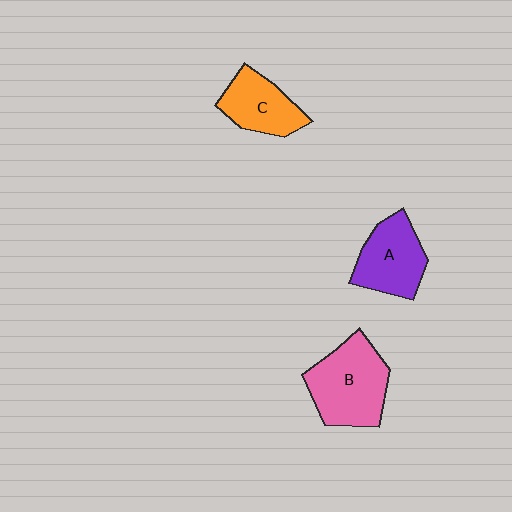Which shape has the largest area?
Shape B (pink).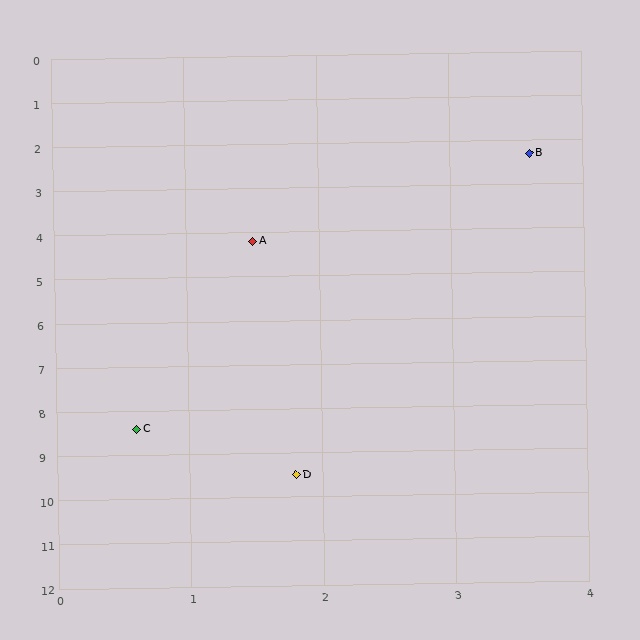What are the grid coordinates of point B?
Point B is at approximately (3.6, 2.3).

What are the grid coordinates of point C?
Point C is at approximately (0.6, 8.4).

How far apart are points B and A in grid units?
Points B and A are about 2.8 grid units apart.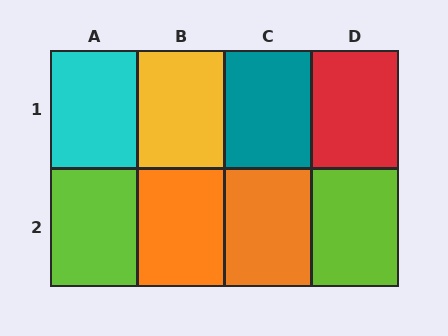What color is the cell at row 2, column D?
Lime.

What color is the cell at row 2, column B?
Orange.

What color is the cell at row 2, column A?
Lime.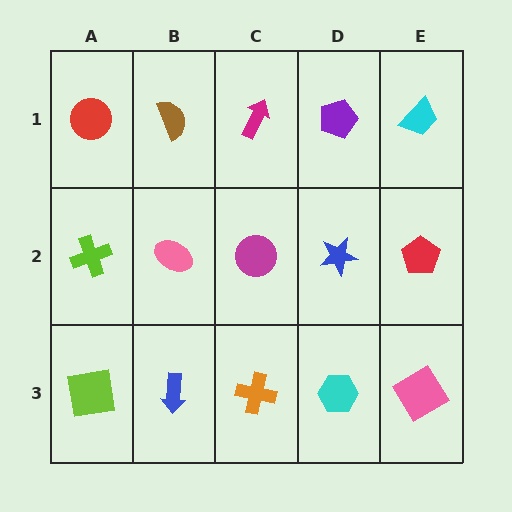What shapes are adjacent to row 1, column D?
A blue star (row 2, column D), a magenta arrow (row 1, column C), a cyan trapezoid (row 1, column E).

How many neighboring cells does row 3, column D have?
3.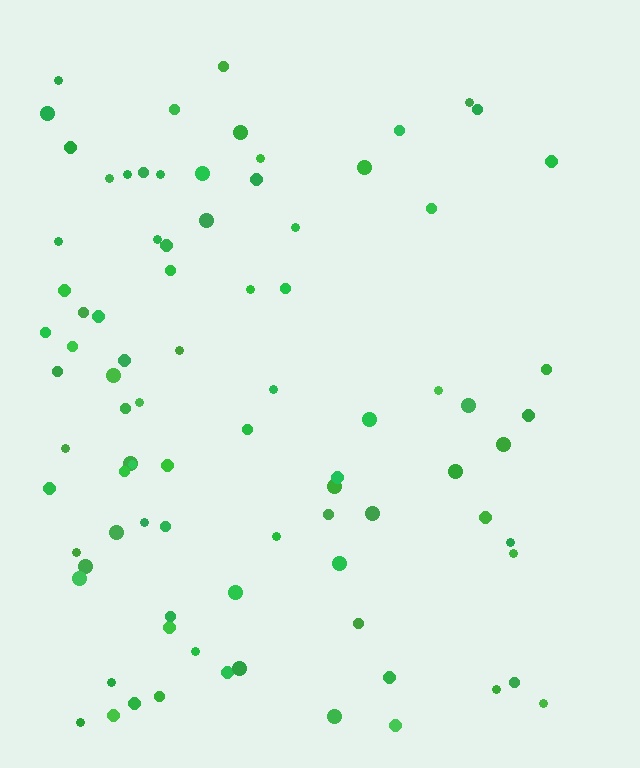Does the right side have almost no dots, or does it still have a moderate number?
Still a moderate number, just noticeably fewer than the left.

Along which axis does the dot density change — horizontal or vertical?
Horizontal.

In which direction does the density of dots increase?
From right to left, with the left side densest.